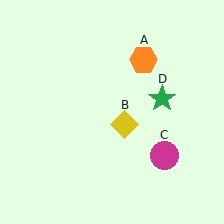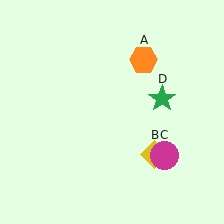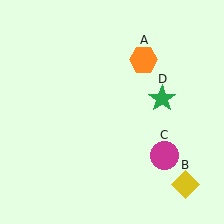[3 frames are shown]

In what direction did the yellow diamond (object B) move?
The yellow diamond (object B) moved down and to the right.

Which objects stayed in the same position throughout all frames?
Orange hexagon (object A) and magenta circle (object C) and green star (object D) remained stationary.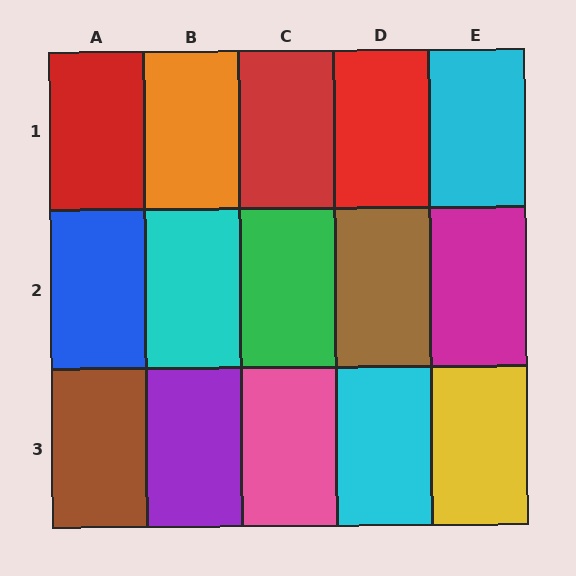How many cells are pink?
1 cell is pink.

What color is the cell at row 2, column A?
Blue.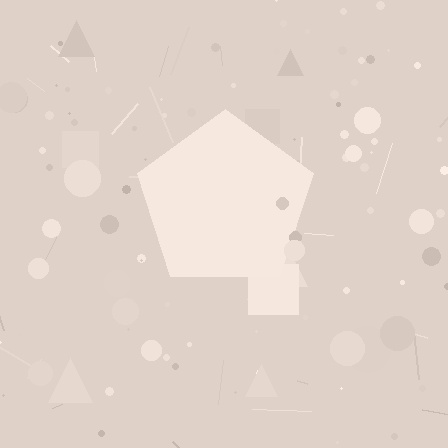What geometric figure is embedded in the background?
A pentagon is embedded in the background.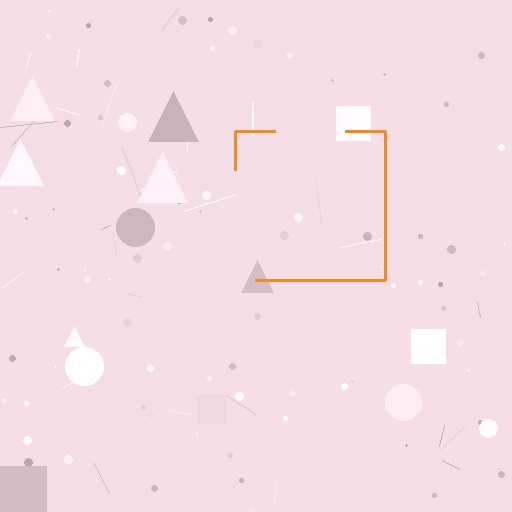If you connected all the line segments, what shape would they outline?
They would outline a square.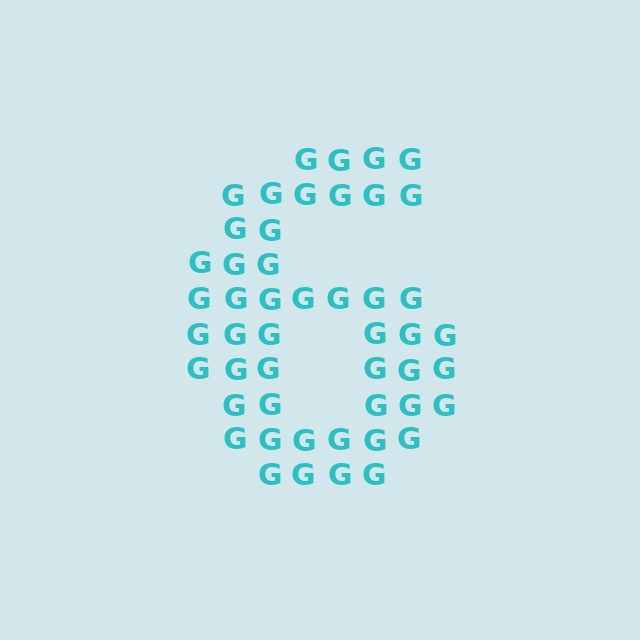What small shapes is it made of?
It is made of small letter G's.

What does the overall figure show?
The overall figure shows the digit 6.